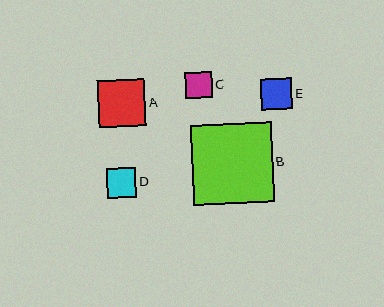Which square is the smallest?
Square C is the smallest with a size of approximately 26 pixels.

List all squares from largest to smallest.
From largest to smallest: B, A, E, D, C.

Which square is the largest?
Square B is the largest with a size of approximately 80 pixels.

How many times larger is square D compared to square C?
Square D is approximately 1.1 times the size of square C.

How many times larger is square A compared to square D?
Square A is approximately 1.6 times the size of square D.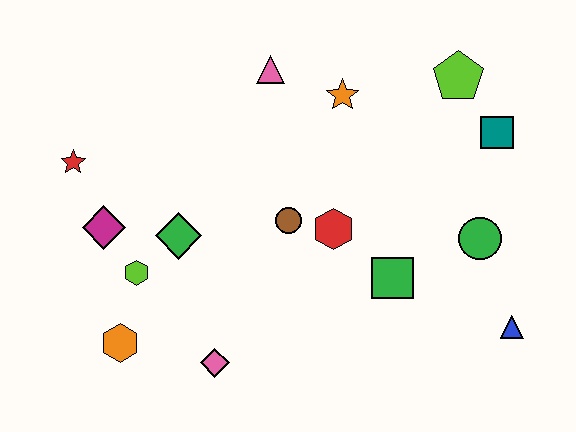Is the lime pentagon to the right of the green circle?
No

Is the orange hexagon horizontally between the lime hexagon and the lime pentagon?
No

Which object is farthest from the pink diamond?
The lime pentagon is farthest from the pink diamond.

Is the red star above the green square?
Yes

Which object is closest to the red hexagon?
The brown circle is closest to the red hexagon.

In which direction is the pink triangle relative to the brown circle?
The pink triangle is above the brown circle.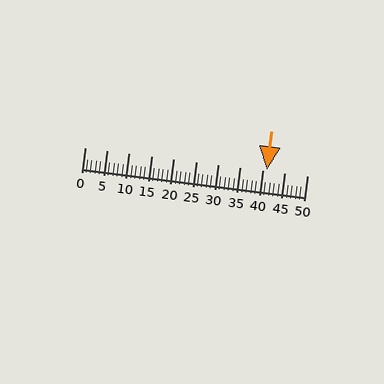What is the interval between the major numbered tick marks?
The major tick marks are spaced 5 units apart.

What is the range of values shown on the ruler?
The ruler shows values from 0 to 50.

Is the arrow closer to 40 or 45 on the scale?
The arrow is closer to 40.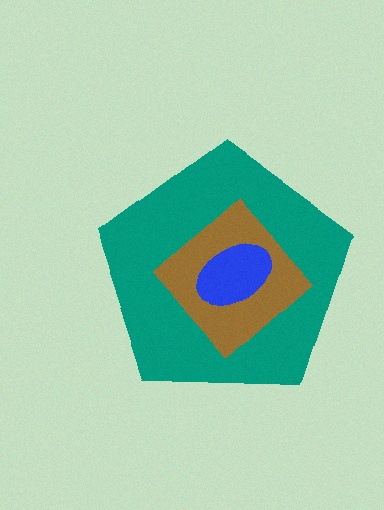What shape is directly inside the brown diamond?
The blue ellipse.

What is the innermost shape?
The blue ellipse.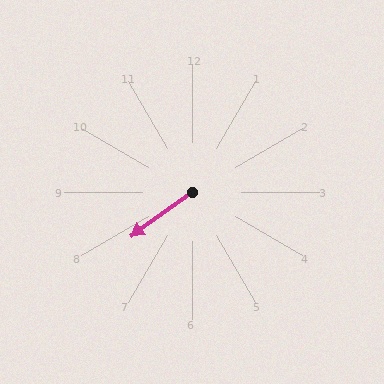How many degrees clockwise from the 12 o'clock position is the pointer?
Approximately 234 degrees.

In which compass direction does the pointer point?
Southwest.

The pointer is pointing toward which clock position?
Roughly 8 o'clock.